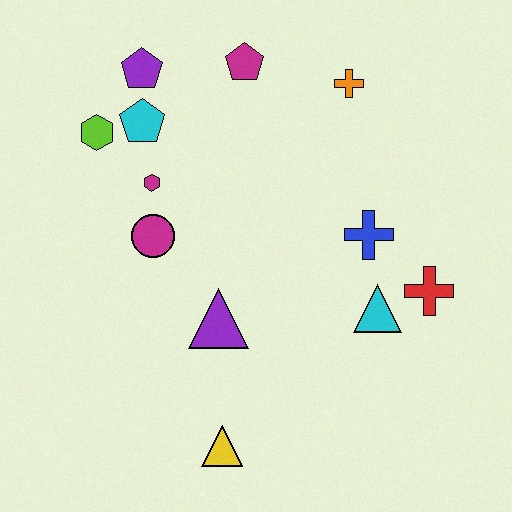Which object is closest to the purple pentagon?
The cyan pentagon is closest to the purple pentagon.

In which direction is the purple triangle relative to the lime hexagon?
The purple triangle is below the lime hexagon.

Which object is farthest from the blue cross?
The lime hexagon is farthest from the blue cross.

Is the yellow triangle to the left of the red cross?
Yes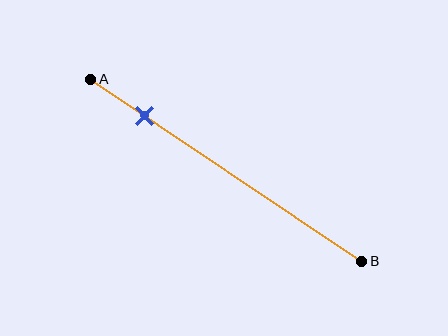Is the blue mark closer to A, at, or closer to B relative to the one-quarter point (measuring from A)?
The blue mark is closer to point A than the one-quarter point of segment AB.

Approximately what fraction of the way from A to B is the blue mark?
The blue mark is approximately 20% of the way from A to B.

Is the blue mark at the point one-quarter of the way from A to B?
No, the mark is at about 20% from A, not at the 25% one-quarter point.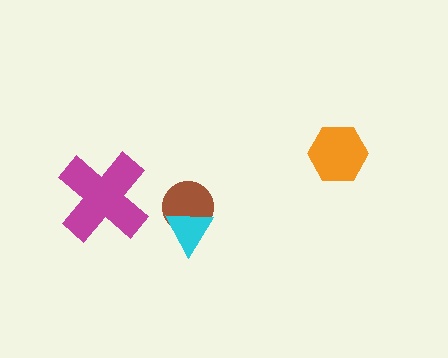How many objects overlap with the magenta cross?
0 objects overlap with the magenta cross.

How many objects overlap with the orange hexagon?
0 objects overlap with the orange hexagon.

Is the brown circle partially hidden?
Yes, it is partially covered by another shape.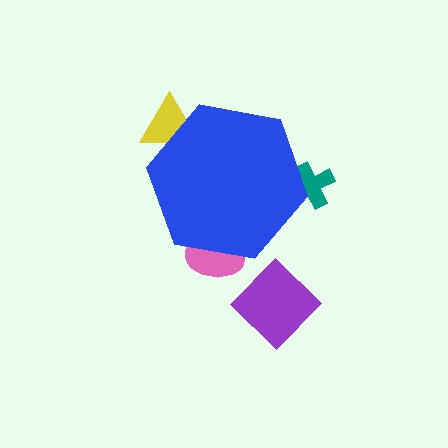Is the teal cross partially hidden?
Yes, the teal cross is partially hidden behind the blue hexagon.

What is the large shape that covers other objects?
A blue hexagon.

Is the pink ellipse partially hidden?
Yes, the pink ellipse is partially hidden behind the blue hexagon.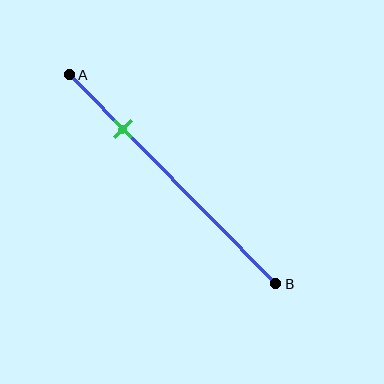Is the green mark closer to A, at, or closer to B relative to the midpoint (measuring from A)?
The green mark is closer to point A than the midpoint of segment AB.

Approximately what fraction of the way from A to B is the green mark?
The green mark is approximately 25% of the way from A to B.